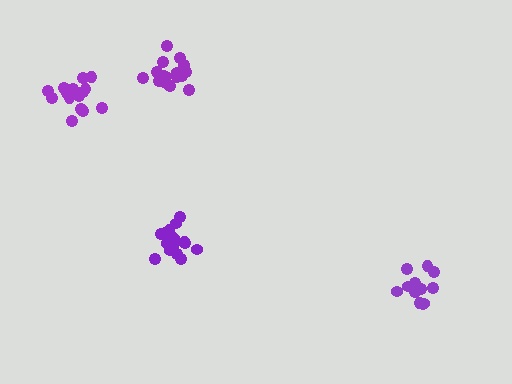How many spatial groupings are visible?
There are 4 spatial groupings.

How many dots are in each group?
Group 1: 17 dots, Group 2: 15 dots, Group 3: 12 dots, Group 4: 17 dots (61 total).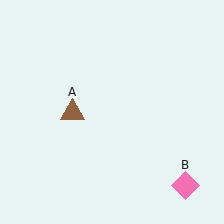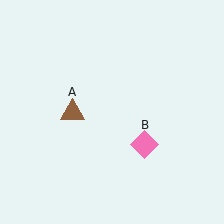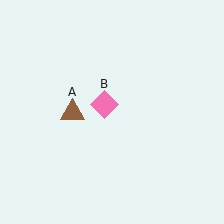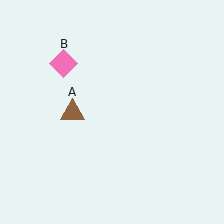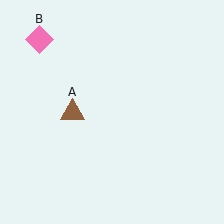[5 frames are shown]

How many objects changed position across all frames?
1 object changed position: pink diamond (object B).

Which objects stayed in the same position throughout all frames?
Brown triangle (object A) remained stationary.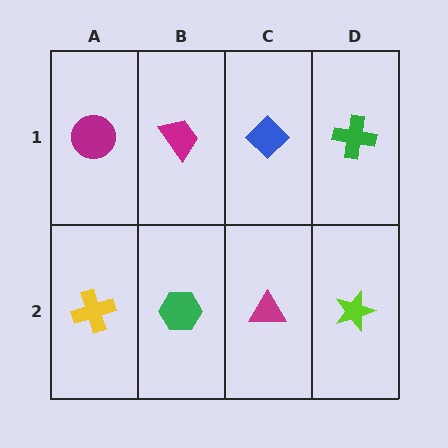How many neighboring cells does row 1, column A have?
2.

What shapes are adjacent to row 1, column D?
A lime star (row 2, column D), a blue diamond (row 1, column C).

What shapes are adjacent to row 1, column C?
A magenta triangle (row 2, column C), a magenta trapezoid (row 1, column B), a green cross (row 1, column D).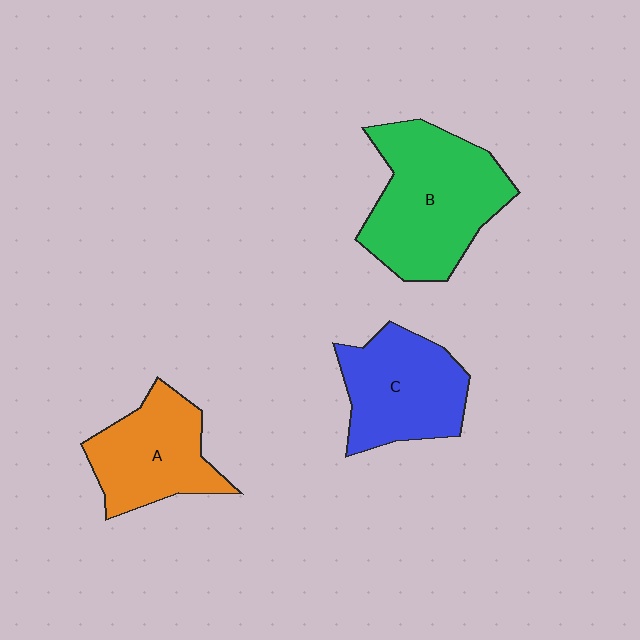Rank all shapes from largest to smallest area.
From largest to smallest: B (green), C (blue), A (orange).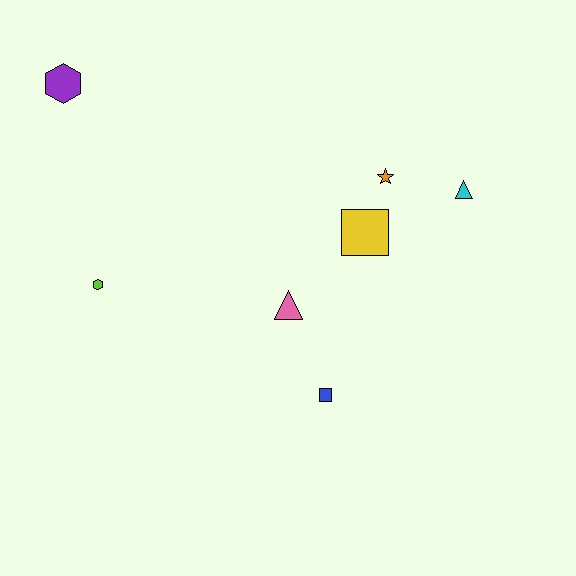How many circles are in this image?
There are no circles.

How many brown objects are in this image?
There are no brown objects.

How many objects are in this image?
There are 7 objects.